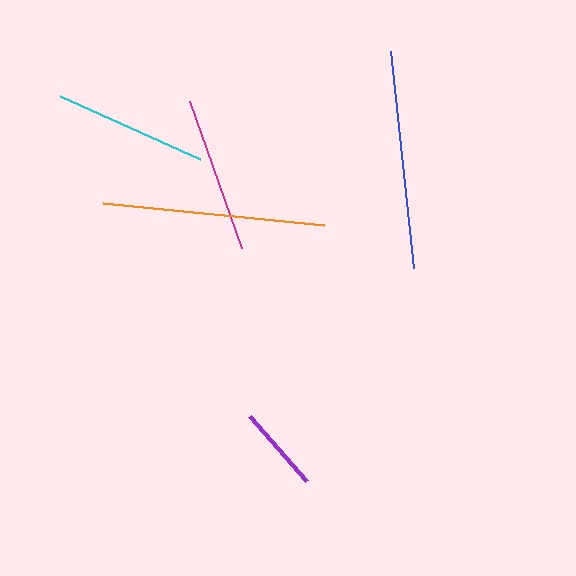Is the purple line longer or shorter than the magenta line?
The magenta line is longer than the purple line.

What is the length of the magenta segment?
The magenta segment is approximately 157 pixels long.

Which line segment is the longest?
The orange line is the longest at approximately 222 pixels.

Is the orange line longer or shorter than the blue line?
The orange line is longer than the blue line.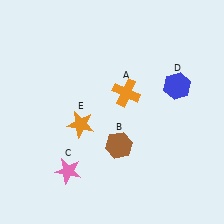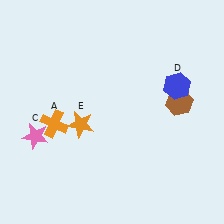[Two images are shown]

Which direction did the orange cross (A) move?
The orange cross (A) moved left.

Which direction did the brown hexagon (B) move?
The brown hexagon (B) moved right.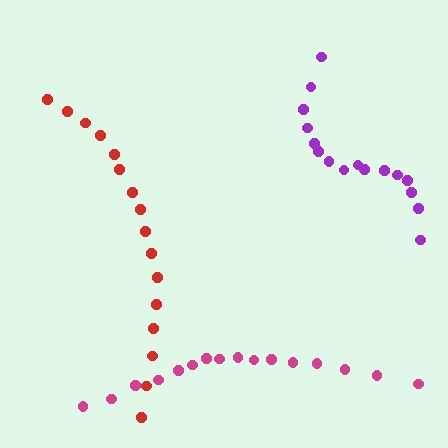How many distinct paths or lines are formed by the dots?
There are 3 distinct paths.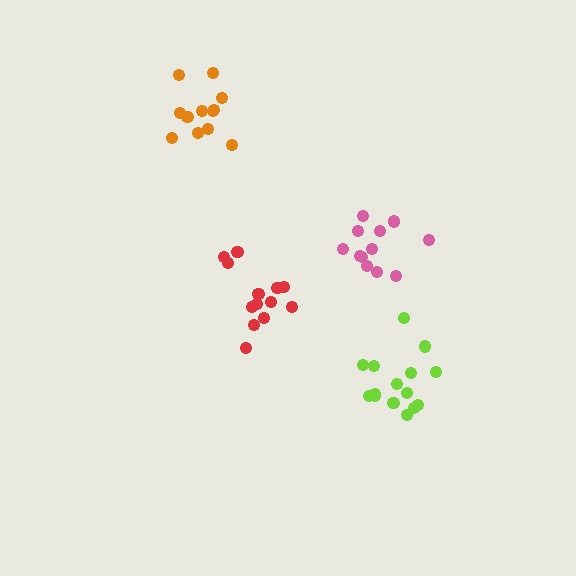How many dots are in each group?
Group 1: 15 dots, Group 2: 13 dots, Group 3: 12 dots, Group 4: 12 dots (52 total).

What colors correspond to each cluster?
The clusters are colored: lime, red, orange, pink.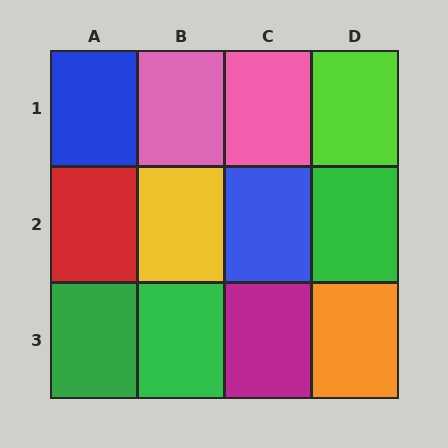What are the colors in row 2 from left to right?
Red, yellow, blue, green.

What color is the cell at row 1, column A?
Blue.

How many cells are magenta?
1 cell is magenta.